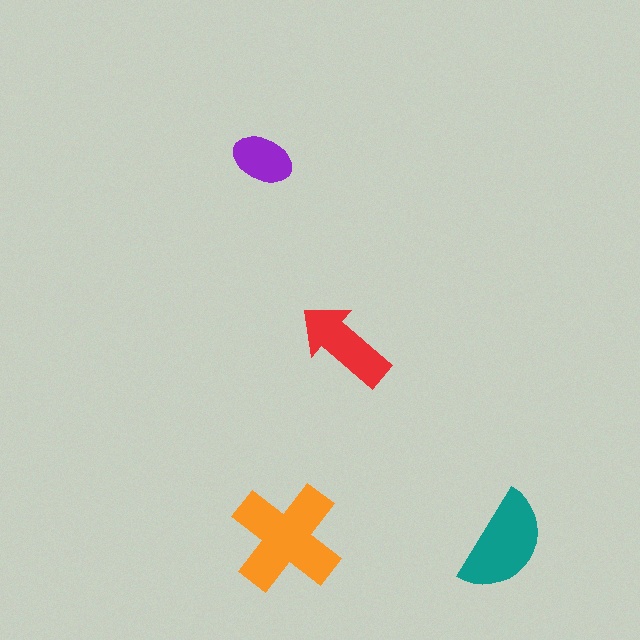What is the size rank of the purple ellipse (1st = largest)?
4th.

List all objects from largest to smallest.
The orange cross, the teal semicircle, the red arrow, the purple ellipse.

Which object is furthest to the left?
The purple ellipse is leftmost.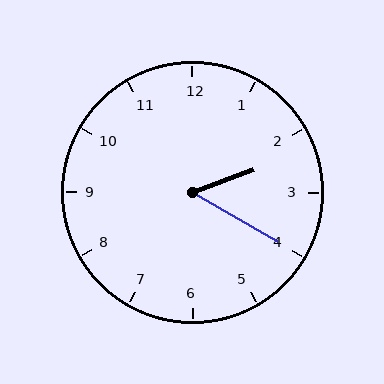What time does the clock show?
2:20.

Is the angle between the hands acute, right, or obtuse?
It is acute.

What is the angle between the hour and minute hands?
Approximately 50 degrees.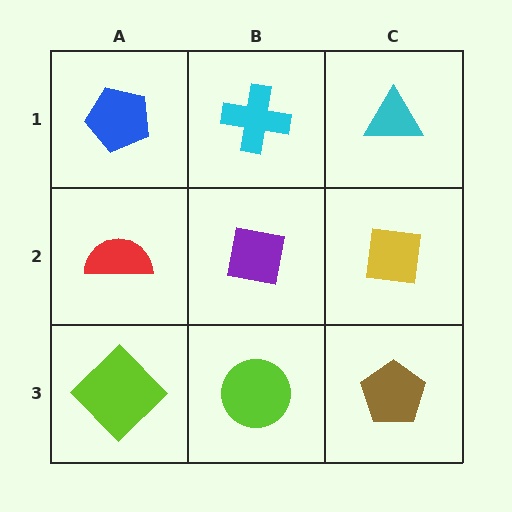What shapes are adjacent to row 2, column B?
A cyan cross (row 1, column B), a lime circle (row 3, column B), a red semicircle (row 2, column A), a yellow square (row 2, column C).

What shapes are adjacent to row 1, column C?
A yellow square (row 2, column C), a cyan cross (row 1, column B).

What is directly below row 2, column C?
A brown pentagon.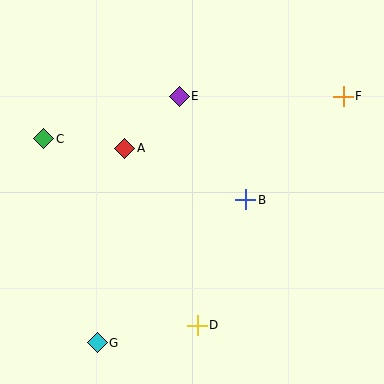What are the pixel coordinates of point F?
Point F is at (343, 96).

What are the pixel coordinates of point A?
Point A is at (125, 148).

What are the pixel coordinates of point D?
Point D is at (197, 325).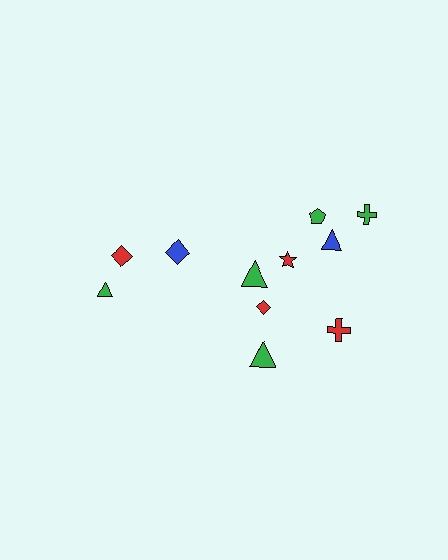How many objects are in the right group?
There are 8 objects.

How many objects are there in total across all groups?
There are 11 objects.